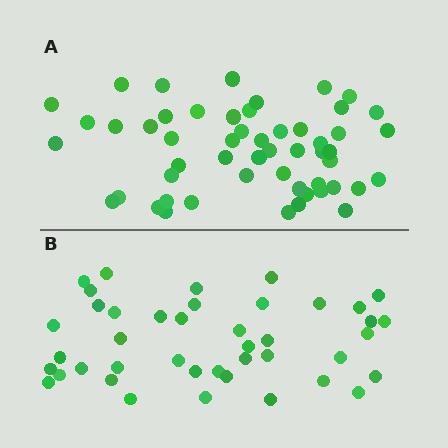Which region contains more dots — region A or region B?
Region A (the top region) has more dots.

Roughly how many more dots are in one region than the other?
Region A has roughly 12 or so more dots than region B.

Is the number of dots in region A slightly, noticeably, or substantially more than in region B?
Region A has noticeably more, but not dramatically so. The ratio is roughly 1.3 to 1.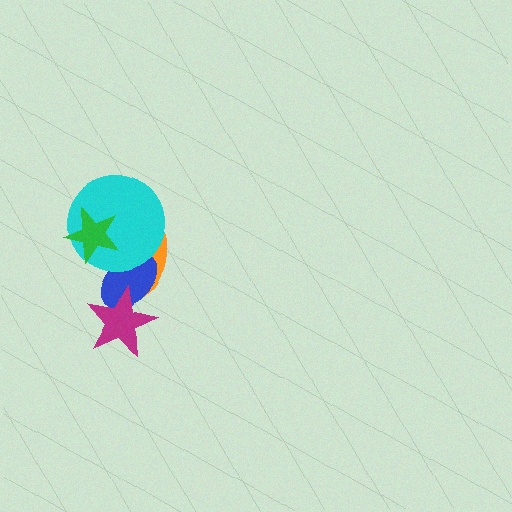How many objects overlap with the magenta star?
2 objects overlap with the magenta star.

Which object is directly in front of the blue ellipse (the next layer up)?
The cyan circle is directly in front of the blue ellipse.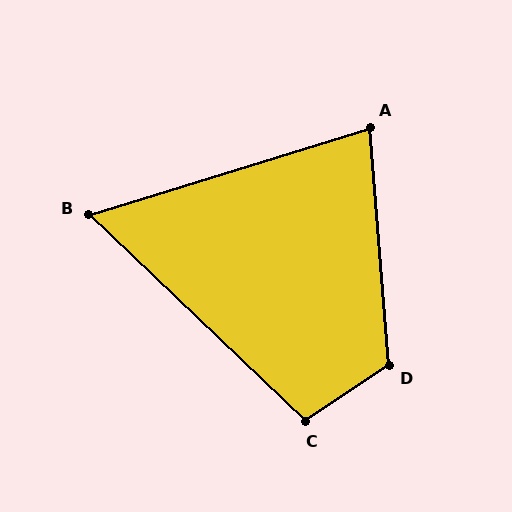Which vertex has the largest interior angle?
D, at approximately 119 degrees.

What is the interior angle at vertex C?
Approximately 103 degrees (obtuse).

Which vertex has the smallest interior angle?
B, at approximately 61 degrees.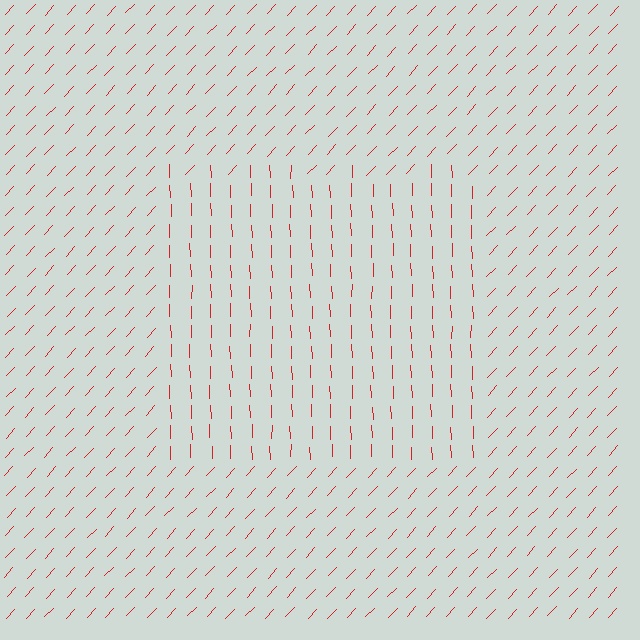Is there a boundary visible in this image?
Yes, there is a texture boundary formed by a change in line orientation.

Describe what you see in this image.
The image is filled with small red line segments. A rectangle region in the image has lines oriented differently from the surrounding lines, creating a visible texture boundary.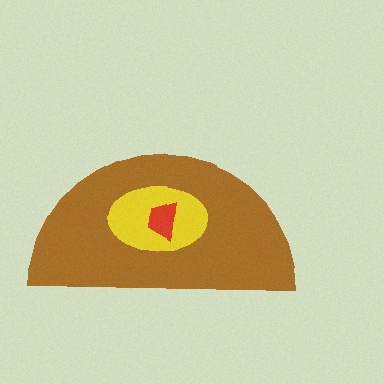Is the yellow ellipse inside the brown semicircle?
Yes.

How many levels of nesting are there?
3.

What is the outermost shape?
The brown semicircle.